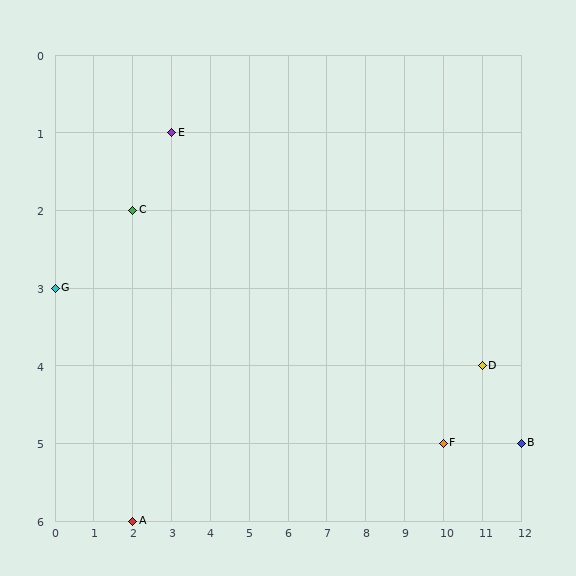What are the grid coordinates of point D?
Point D is at grid coordinates (11, 4).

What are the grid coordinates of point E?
Point E is at grid coordinates (3, 1).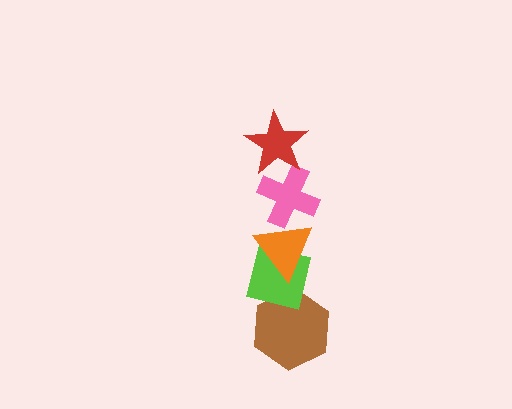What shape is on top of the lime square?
The orange triangle is on top of the lime square.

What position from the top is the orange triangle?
The orange triangle is 3rd from the top.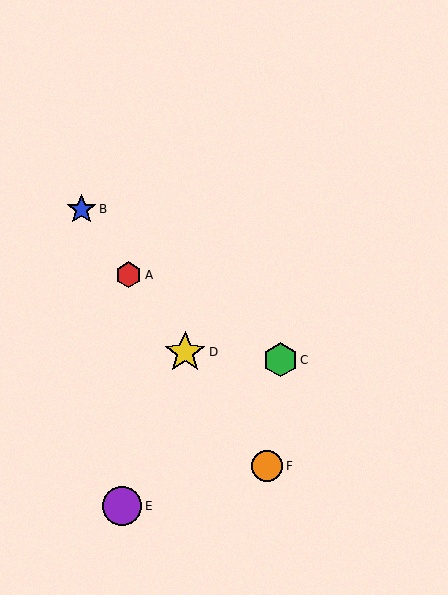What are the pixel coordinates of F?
Object F is at (267, 466).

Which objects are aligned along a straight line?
Objects A, B, D, F are aligned along a straight line.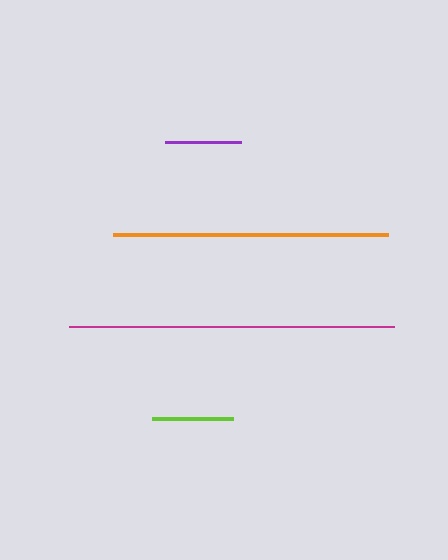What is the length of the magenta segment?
The magenta segment is approximately 325 pixels long.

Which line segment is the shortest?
The purple line is the shortest at approximately 76 pixels.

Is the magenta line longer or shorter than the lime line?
The magenta line is longer than the lime line.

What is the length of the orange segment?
The orange segment is approximately 276 pixels long.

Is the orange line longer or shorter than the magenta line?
The magenta line is longer than the orange line.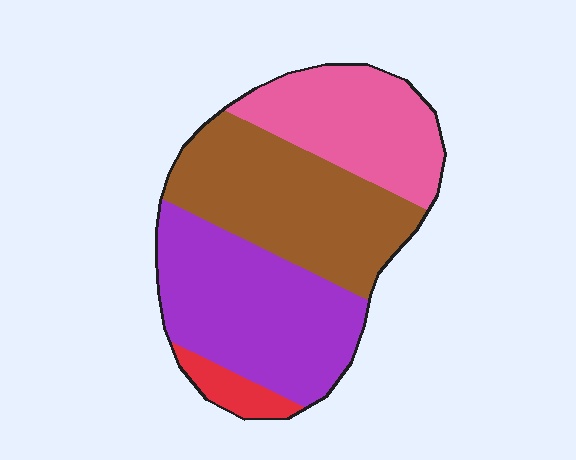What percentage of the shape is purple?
Purple covers 35% of the shape.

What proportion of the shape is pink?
Pink takes up between a sixth and a third of the shape.